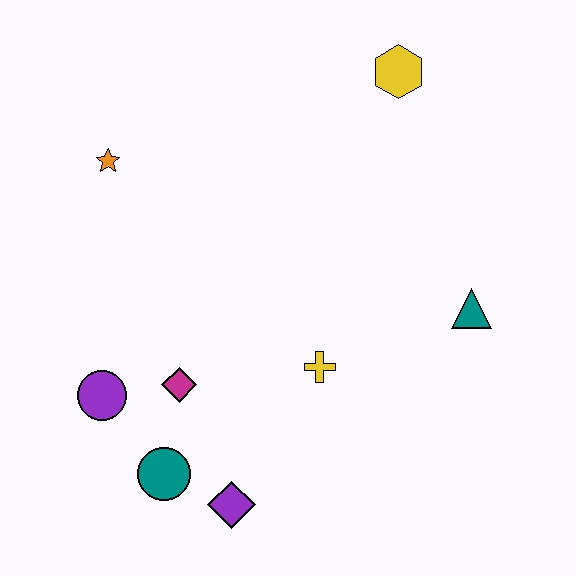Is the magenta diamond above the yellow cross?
No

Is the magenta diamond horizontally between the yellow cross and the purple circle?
Yes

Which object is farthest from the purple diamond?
The yellow hexagon is farthest from the purple diamond.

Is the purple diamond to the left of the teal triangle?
Yes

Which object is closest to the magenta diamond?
The purple circle is closest to the magenta diamond.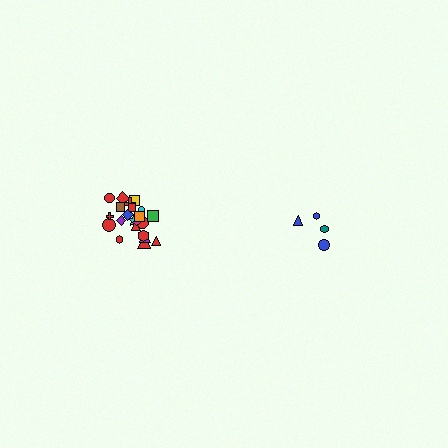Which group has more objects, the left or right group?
The left group.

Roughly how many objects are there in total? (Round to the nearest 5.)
Roughly 25 objects in total.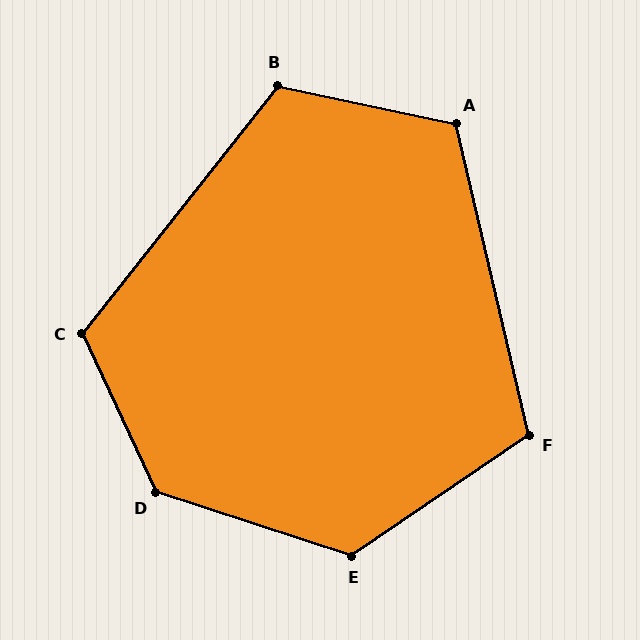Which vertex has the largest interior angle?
D, at approximately 133 degrees.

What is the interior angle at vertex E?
Approximately 128 degrees (obtuse).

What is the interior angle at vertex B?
Approximately 116 degrees (obtuse).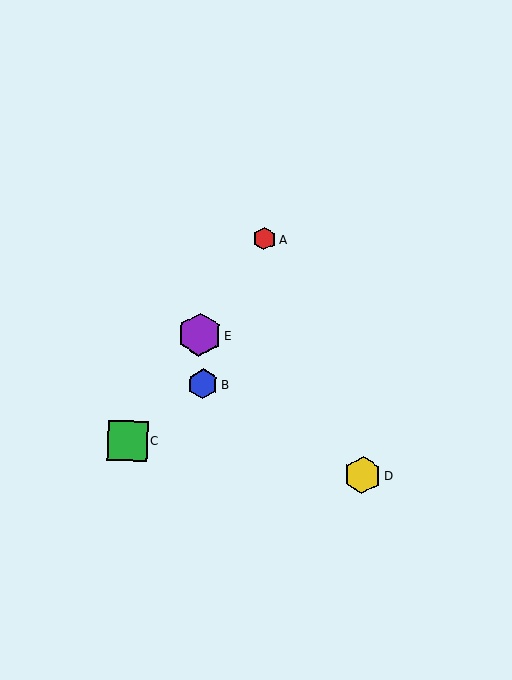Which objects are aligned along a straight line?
Objects A, C, E are aligned along a straight line.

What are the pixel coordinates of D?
Object D is at (363, 475).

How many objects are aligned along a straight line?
3 objects (A, C, E) are aligned along a straight line.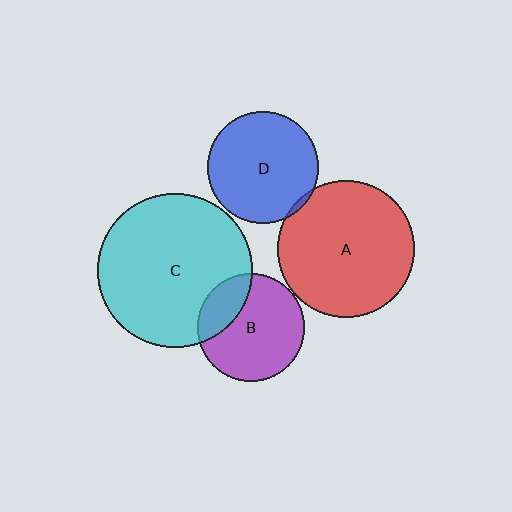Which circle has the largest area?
Circle C (cyan).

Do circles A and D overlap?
Yes.